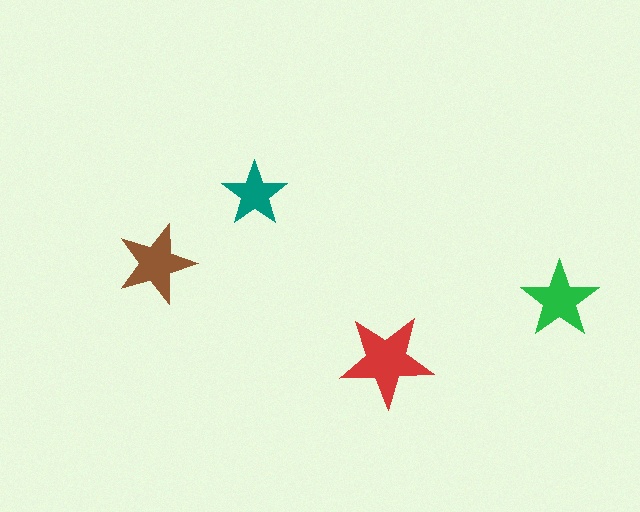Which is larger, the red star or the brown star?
The red one.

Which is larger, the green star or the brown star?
The brown one.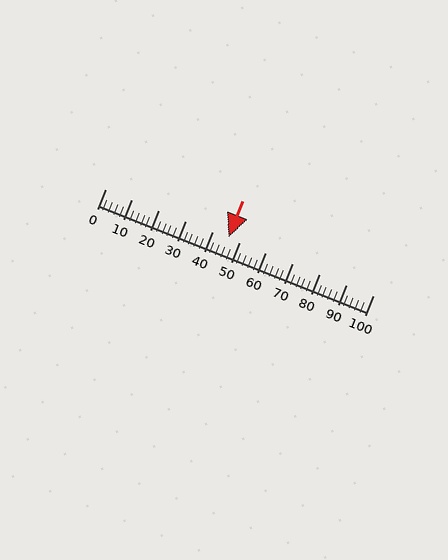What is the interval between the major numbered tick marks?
The major tick marks are spaced 10 units apart.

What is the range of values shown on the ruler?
The ruler shows values from 0 to 100.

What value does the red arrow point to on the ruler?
The red arrow points to approximately 46.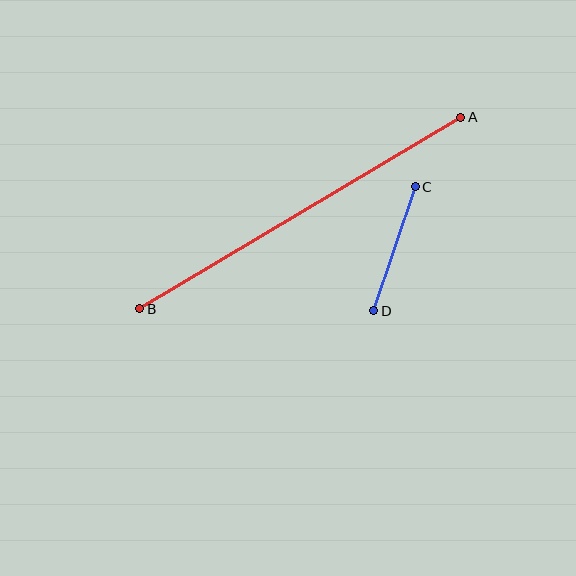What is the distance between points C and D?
The distance is approximately 131 pixels.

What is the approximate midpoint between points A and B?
The midpoint is at approximately (300, 213) pixels.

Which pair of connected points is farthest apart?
Points A and B are farthest apart.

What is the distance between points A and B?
The distance is approximately 374 pixels.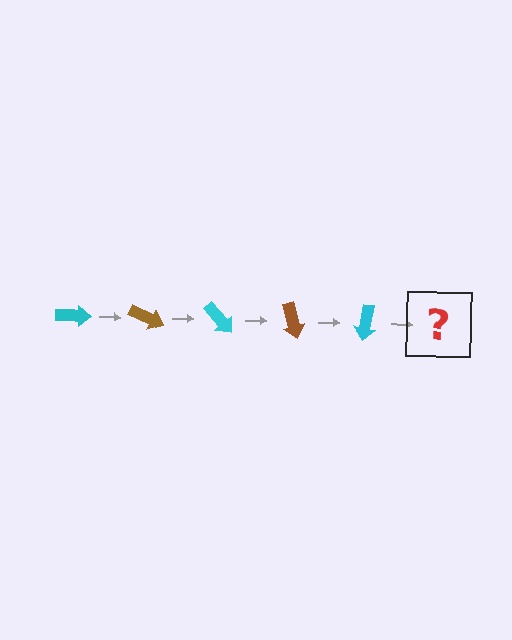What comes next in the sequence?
The next element should be a brown arrow, rotated 125 degrees from the start.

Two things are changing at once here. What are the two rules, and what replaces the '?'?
The two rules are that it rotates 25 degrees each step and the color cycles through cyan and brown. The '?' should be a brown arrow, rotated 125 degrees from the start.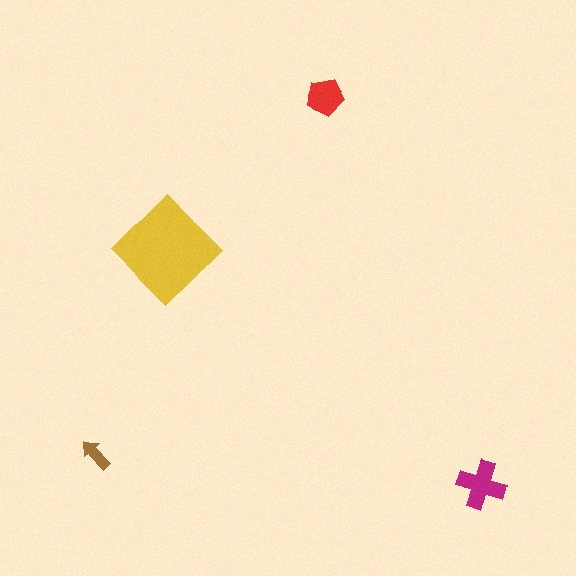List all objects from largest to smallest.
The yellow diamond, the magenta cross, the red pentagon, the brown arrow.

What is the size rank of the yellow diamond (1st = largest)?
1st.